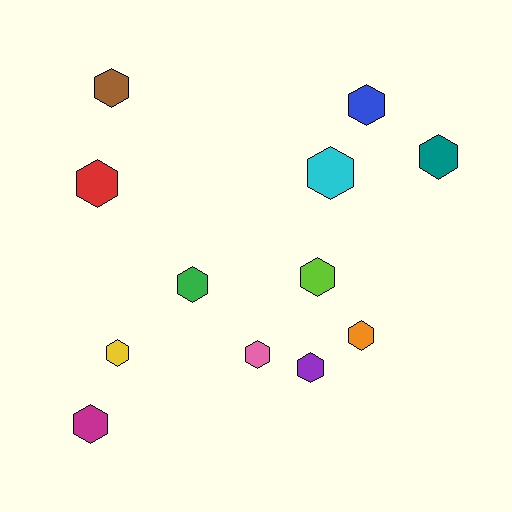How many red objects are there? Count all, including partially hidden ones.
There is 1 red object.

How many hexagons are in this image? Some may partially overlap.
There are 12 hexagons.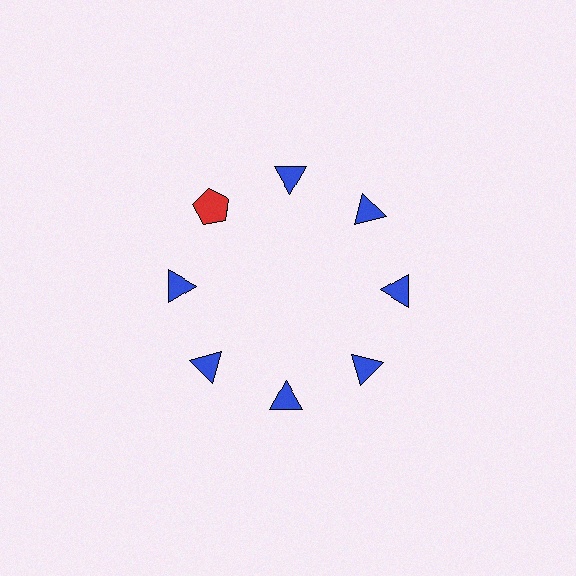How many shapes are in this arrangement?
There are 8 shapes arranged in a ring pattern.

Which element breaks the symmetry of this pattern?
The red pentagon at roughly the 10 o'clock position breaks the symmetry. All other shapes are blue triangles.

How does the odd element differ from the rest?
It differs in both color (red instead of blue) and shape (pentagon instead of triangle).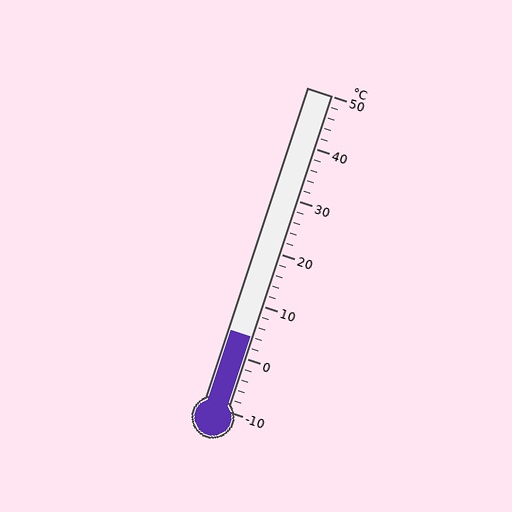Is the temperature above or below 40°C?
The temperature is below 40°C.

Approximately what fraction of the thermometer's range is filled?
The thermometer is filled to approximately 25% of its range.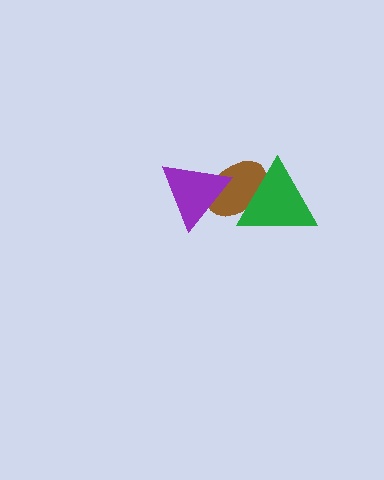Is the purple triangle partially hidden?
No, no other shape covers it.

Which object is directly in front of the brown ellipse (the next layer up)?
The green triangle is directly in front of the brown ellipse.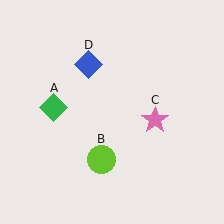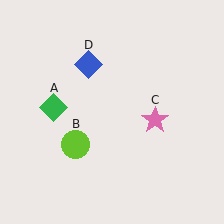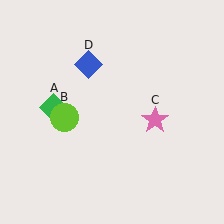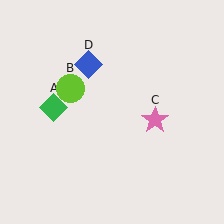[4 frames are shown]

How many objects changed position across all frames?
1 object changed position: lime circle (object B).